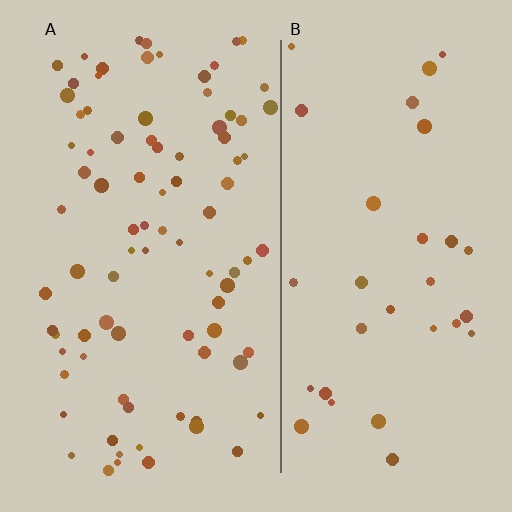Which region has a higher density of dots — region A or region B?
A (the left).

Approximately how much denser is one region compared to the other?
Approximately 2.6× — region A over region B.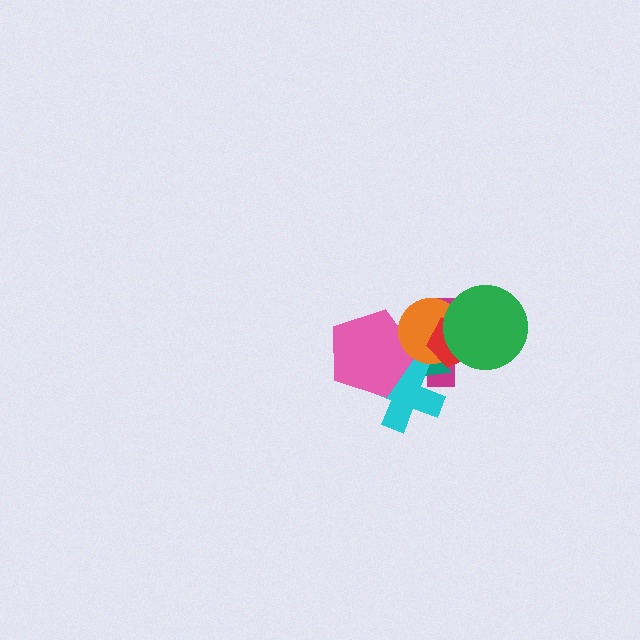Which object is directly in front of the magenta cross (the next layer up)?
The teal triangle is directly in front of the magenta cross.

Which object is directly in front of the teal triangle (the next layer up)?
The cyan cross is directly in front of the teal triangle.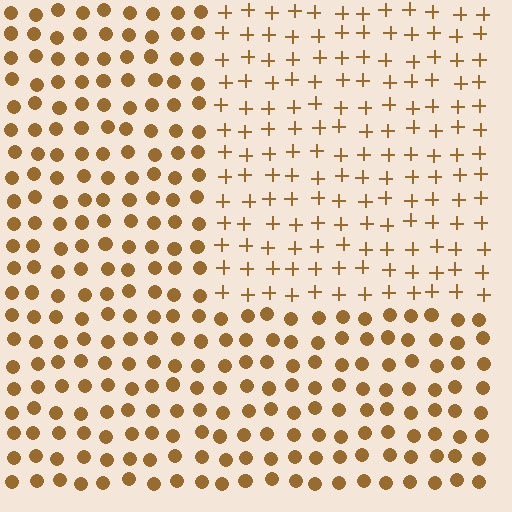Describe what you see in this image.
The image is filled with small brown elements arranged in a uniform grid. A rectangle-shaped region contains plus signs, while the surrounding area contains circles. The boundary is defined purely by the change in element shape.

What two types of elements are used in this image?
The image uses plus signs inside the rectangle region and circles outside it.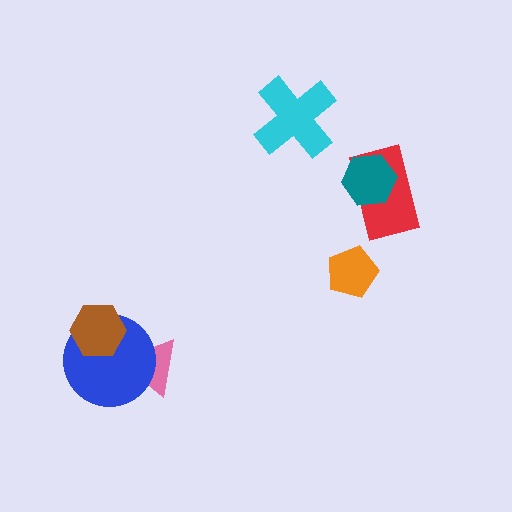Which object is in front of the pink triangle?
The blue circle is in front of the pink triangle.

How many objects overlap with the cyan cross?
0 objects overlap with the cyan cross.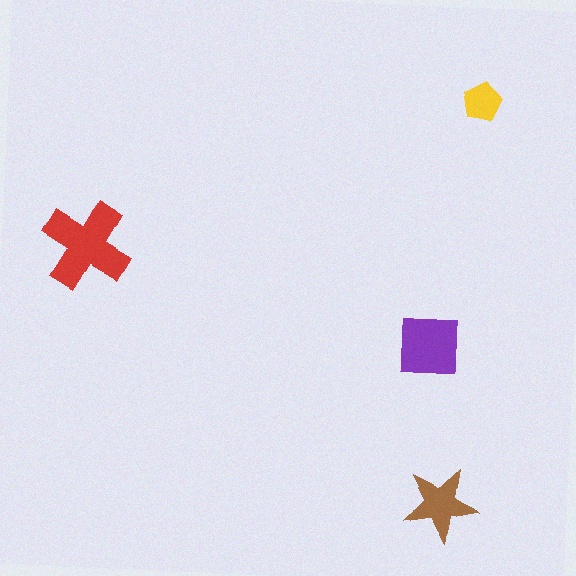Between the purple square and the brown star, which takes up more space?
The purple square.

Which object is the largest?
The red cross.